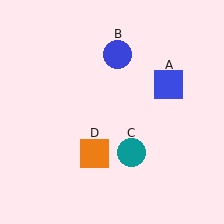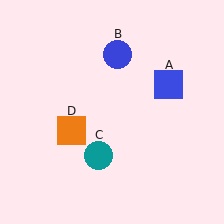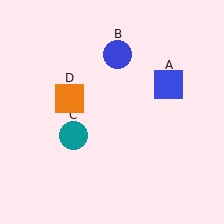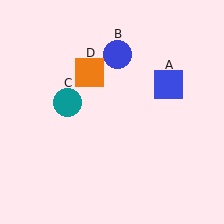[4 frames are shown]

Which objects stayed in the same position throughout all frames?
Blue square (object A) and blue circle (object B) remained stationary.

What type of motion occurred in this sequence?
The teal circle (object C), orange square (object D) rotated clockwise around the center of the scene.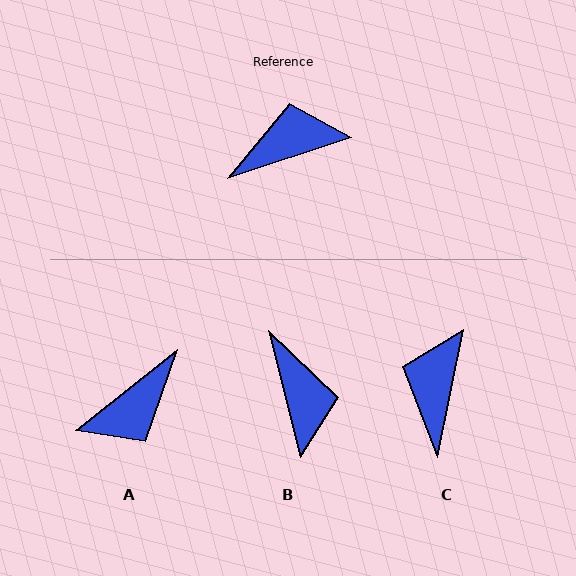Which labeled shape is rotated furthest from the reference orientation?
A, about 160 degrees away.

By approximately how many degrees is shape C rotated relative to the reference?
Approximately 60 degrees counter-clockwise.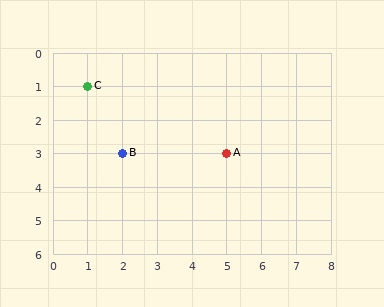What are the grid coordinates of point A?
Point A is at grid coordinates (5, 3).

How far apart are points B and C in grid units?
Points B and C are 1 column and 2 rows apart (about 2.2 grid units diagonally).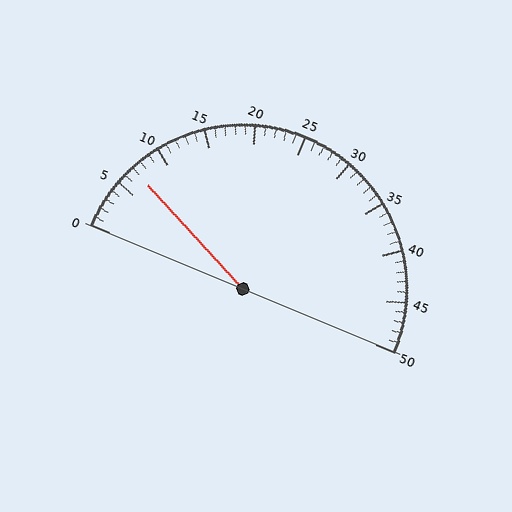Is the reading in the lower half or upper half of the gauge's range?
The reading is in the lower half of the range (0 to 50).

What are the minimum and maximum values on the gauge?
The gauge ranges from 0 to 50.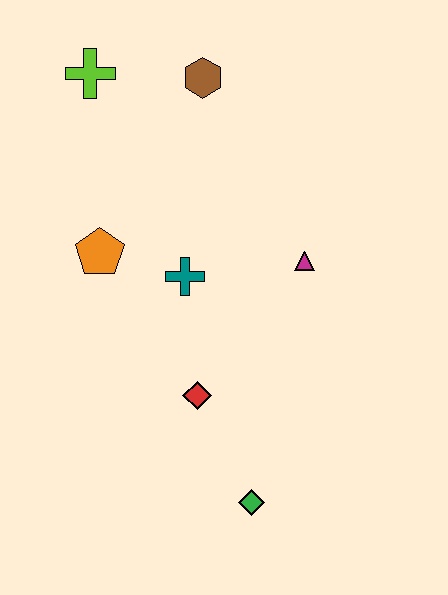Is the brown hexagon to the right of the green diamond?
No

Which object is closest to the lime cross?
The brown hexagon is closest to the lime cross.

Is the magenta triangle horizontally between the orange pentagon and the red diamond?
No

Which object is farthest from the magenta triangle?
The lime cross is farthest from the magenta triangle.